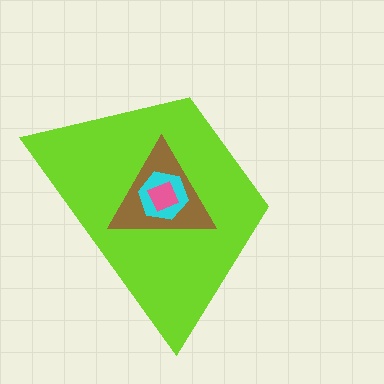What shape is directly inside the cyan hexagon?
The pink diamond.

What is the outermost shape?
The lime trapezoid.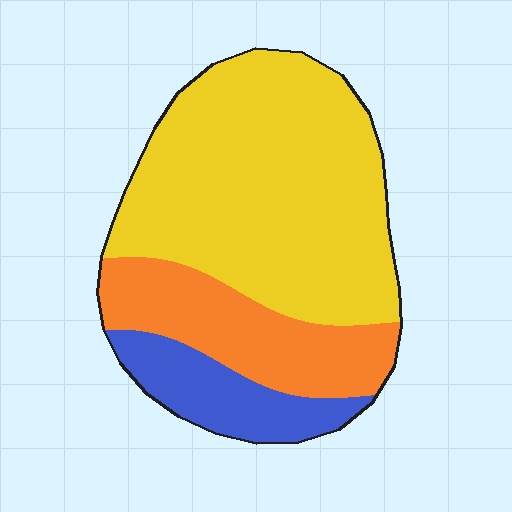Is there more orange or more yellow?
Yellow.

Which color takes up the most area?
Yellow, at roughly 60%.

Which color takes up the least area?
Blue, at roughly 15%.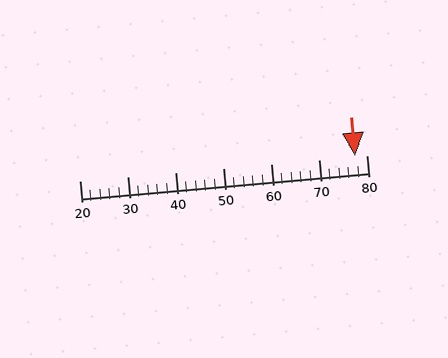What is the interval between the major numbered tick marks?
The major tick marks are spaced 10 units apart.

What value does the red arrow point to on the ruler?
The red arrow points to approximately 78.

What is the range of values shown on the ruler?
The ruler shows values from 20 to 80.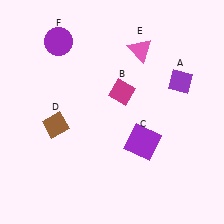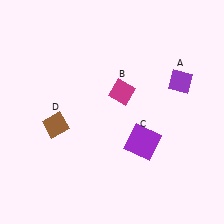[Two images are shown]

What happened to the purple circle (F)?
The purple circle (F) was removed in Image 2. It was in the top-left area of Image 1.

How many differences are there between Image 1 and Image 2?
There are 2 differences between the two images.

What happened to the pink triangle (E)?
The pink triangle (E) was removed in Image 2. It was in the top-right area of Image 1.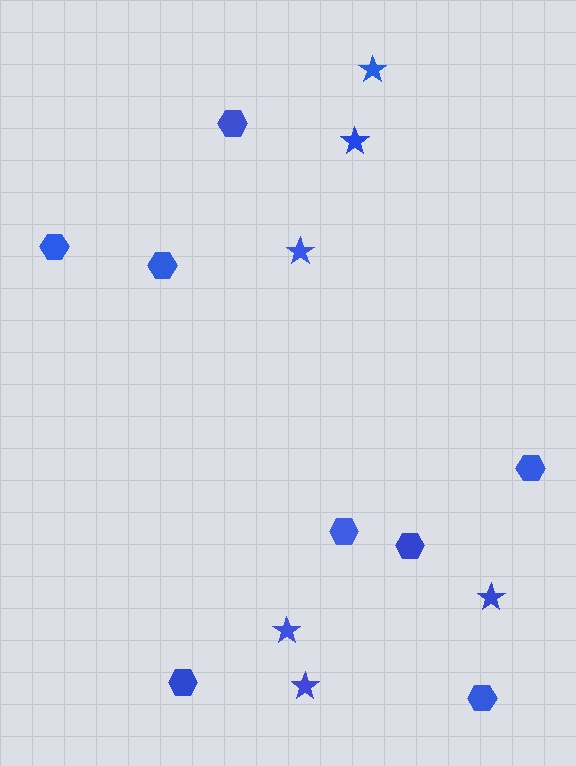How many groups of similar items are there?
There are 2 groups: one group of hexagons (8) and one group of stars (6).